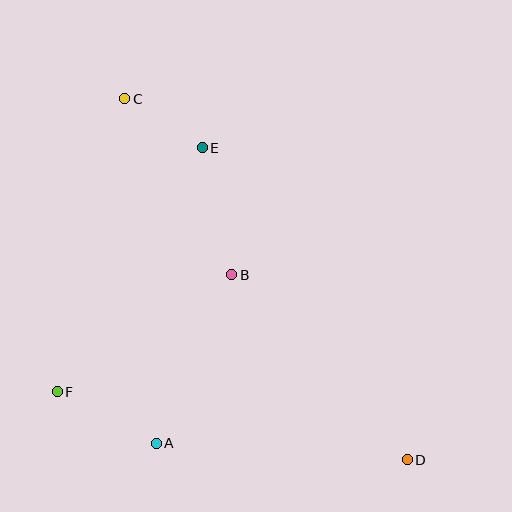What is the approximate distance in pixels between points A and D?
The distance between A and D is approximately 252 pixels.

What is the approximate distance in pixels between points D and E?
The distance between D and E is approximately 373 pixels.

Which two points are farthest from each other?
Points C and D are farthest from each other.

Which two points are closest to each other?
Points C and E are closest to each other.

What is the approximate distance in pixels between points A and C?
The distance between A and C is approximately 346 pixels.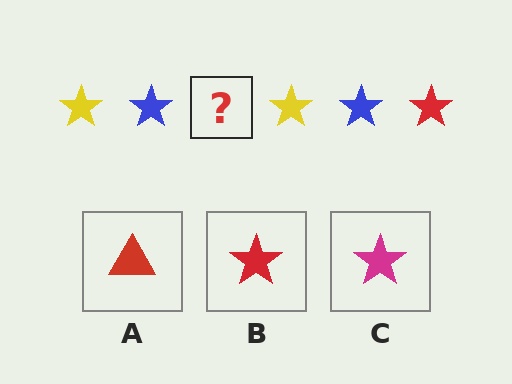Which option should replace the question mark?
Option B.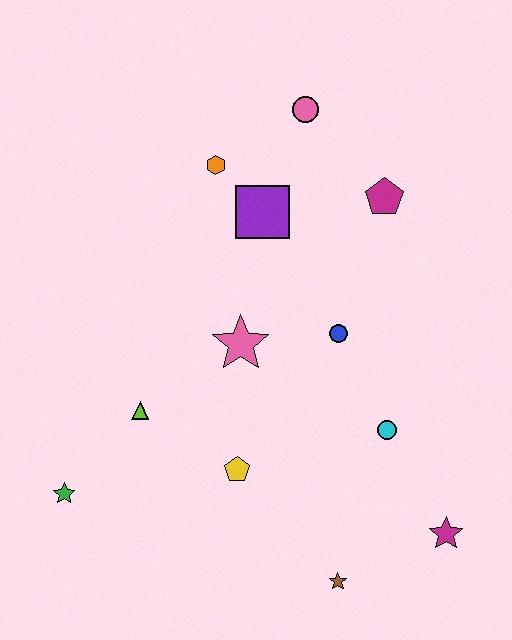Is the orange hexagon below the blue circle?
No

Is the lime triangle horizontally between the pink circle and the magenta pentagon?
No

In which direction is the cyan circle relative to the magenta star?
The cyan circle is above the magenta star.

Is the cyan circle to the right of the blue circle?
Yes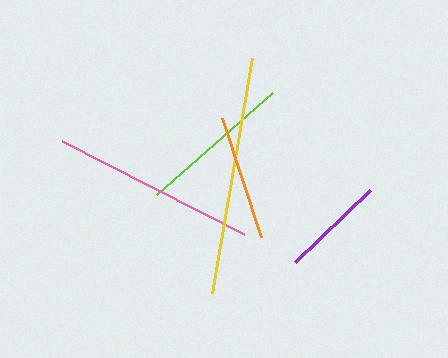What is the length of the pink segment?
The pink segment is approximately 205 pixels long.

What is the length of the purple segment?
The purple segment is approximately 104 pixels long.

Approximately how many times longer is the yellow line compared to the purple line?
The yellow line is approximately 2.3 times the length of the purple line.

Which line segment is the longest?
The yellow line is the longest at approximately 238 pixels.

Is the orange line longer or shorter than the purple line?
The orange line is longer than the purple line.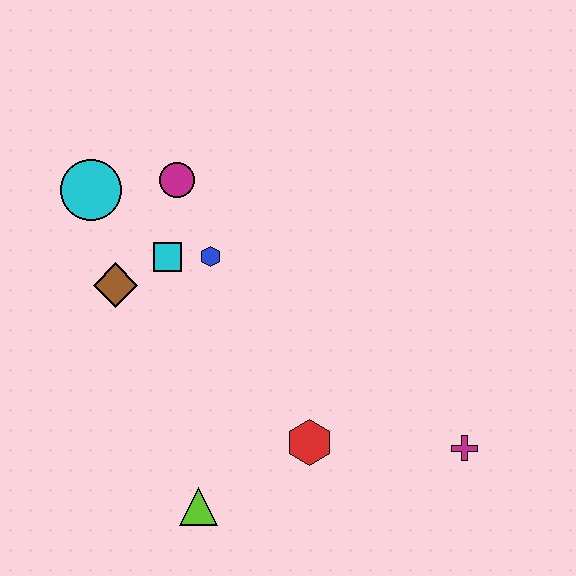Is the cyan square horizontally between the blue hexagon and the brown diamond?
Yes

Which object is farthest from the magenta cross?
The cyan circle is farthest from the magenta cross.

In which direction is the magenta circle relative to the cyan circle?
The magenta circle is to the right of the cyan circle.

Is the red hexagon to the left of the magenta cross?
Yes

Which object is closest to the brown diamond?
The cyan square is closest to the brown diamond.